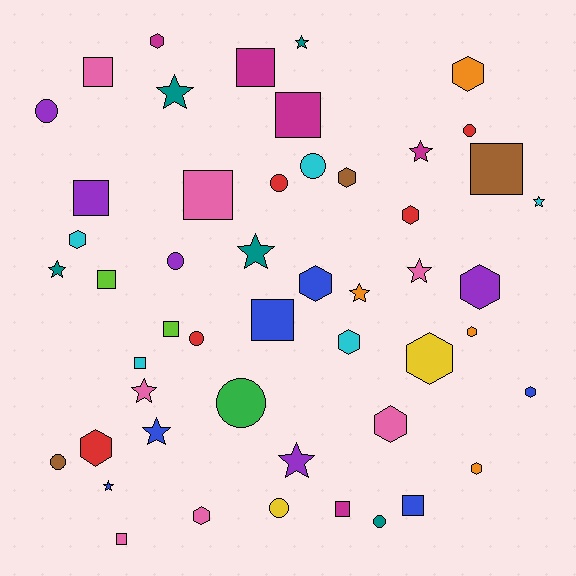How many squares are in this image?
There are 13 squares.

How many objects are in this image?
There are 50 objects.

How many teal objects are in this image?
There are 5 teal objects.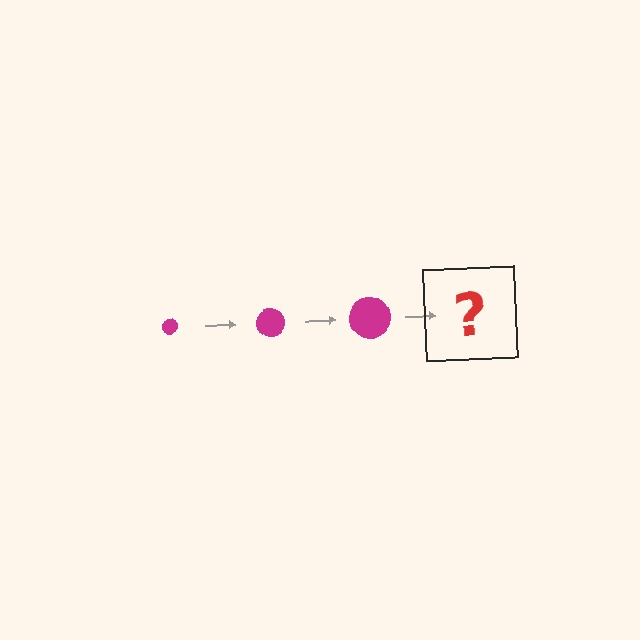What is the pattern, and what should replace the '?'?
The pattern is that the circle gets progressively larger each step. The '?' should be a magenta circle, larger than the previous one.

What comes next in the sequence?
The next element should be a magenta circle, larger than the previous one.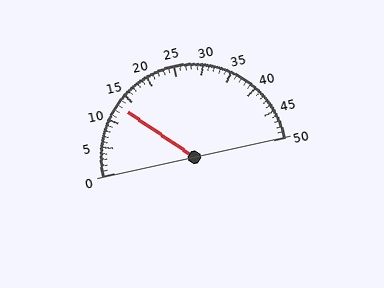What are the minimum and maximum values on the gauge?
The gauge ranges from 0 to 50.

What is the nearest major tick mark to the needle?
The nearest major tick mark is 15.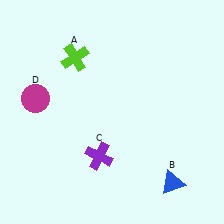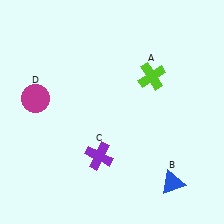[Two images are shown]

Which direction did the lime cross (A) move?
The lime cross (A) moved right.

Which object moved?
The lime cross (A) moved right.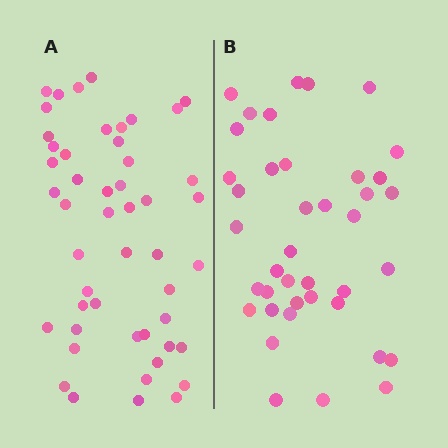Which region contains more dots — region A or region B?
Region A (the left region) has more dots.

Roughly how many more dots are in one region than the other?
Region A has roughly 8 or so more dots than region B.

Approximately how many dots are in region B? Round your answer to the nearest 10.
About 40 dots.